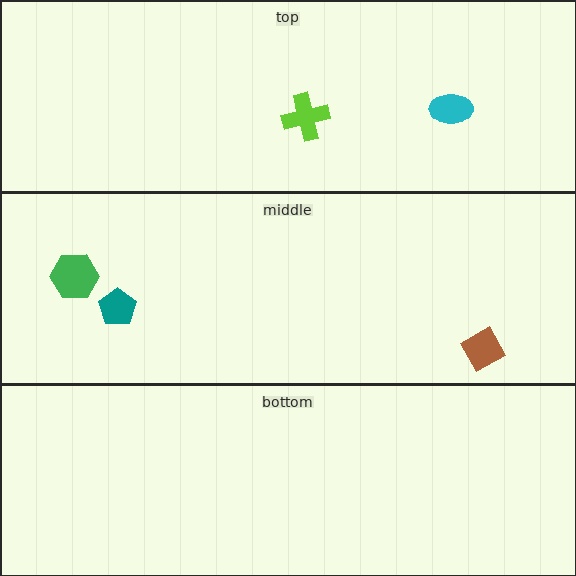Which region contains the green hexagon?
The middle region.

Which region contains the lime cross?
The top region.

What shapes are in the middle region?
The brown diamond, the green hexagon, the teal pentagon.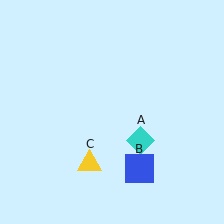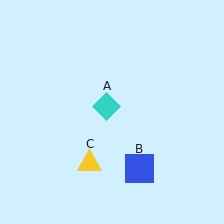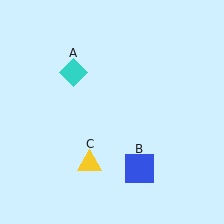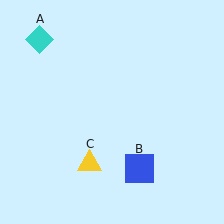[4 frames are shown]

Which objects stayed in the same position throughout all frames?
Blue square (object B) and yellow triangle (object C) remained stationary.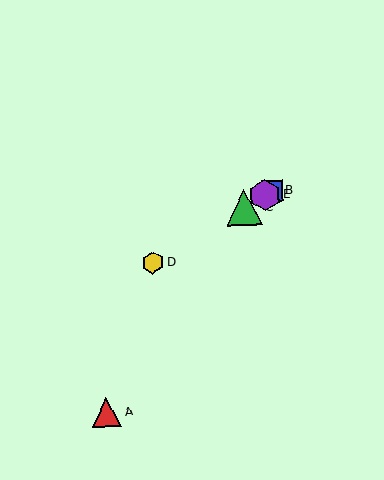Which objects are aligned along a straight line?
Objects B, C, D, E are aligned along a straight line.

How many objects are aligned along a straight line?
4 objects (B, C, D, E) are aligned along a straight line.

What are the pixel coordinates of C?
Object C is at (244, 208).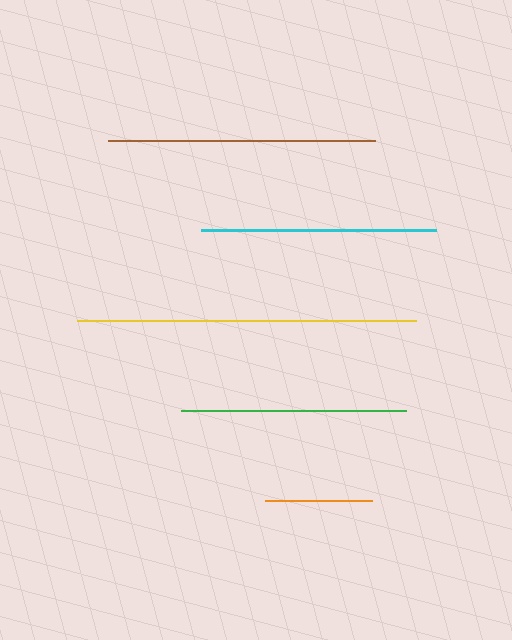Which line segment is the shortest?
The orange line is the shortest at approximately 107 pixels.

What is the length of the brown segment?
The brown segment is approximately 267 pixels long.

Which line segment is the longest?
The yellow line is the longest at approximately 339 pixels.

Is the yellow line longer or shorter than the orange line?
The yellow line is longer than the orange line.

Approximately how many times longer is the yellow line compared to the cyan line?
The yellow line is approximately 1.4 times the length of the cyan line.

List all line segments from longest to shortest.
From longest to shortest: yellow, brown, cyan, green, orange.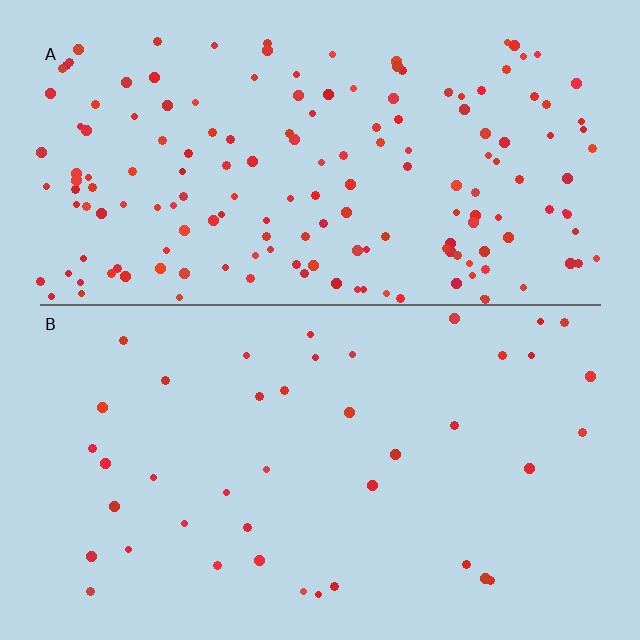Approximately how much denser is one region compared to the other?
Approximately 4.2× — region A over region B.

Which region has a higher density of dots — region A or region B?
A (the top).